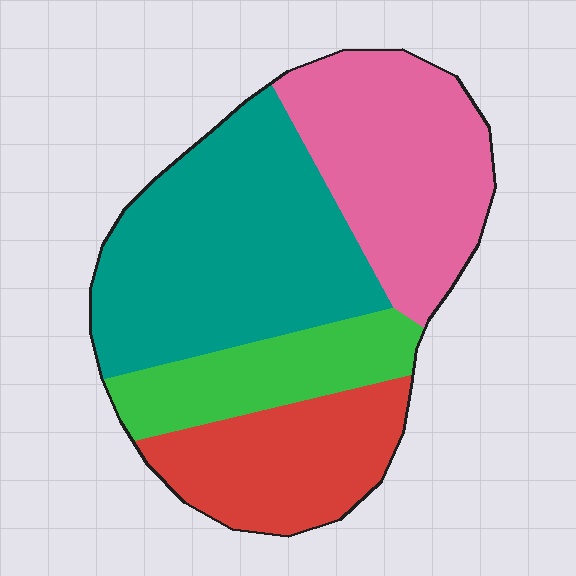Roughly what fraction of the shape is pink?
Pink covers roughly 30% of the shape.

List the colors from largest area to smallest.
From largest to smallest: teal, pink, red, green.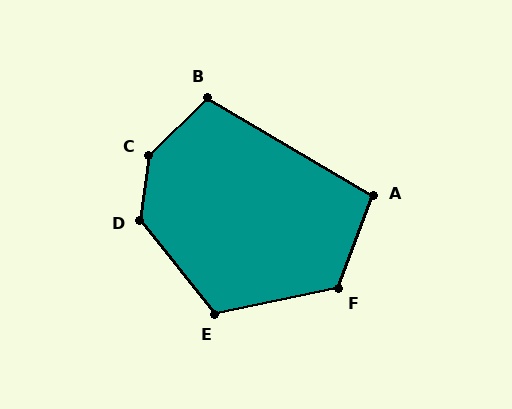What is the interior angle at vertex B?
Approximately 104 degrees (obtuse).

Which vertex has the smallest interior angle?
A, at approximately 100 degrees.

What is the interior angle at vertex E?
Approximately 117 degrees (obtuse).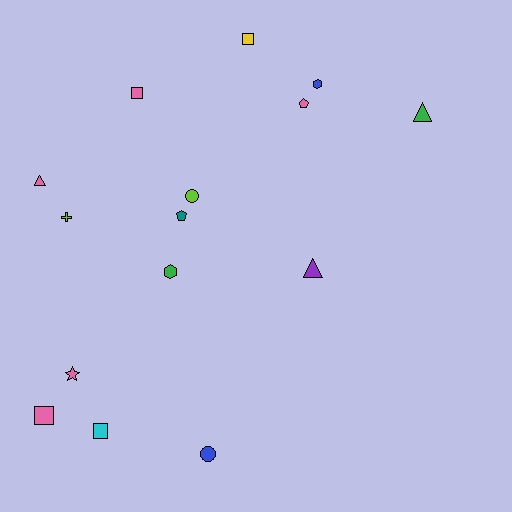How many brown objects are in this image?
There are no brown objects.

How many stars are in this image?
There is 1 star.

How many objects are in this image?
There are 15 objects.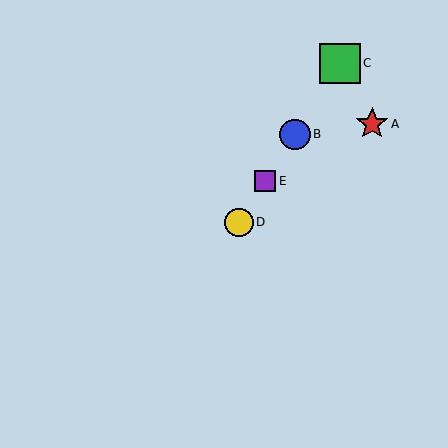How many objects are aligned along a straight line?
4 objects (B, C, D, E) are aligned along a straight line.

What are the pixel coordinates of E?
Object E is at (265, 181).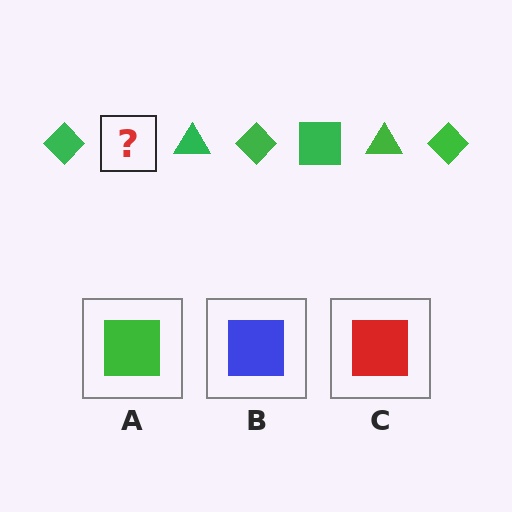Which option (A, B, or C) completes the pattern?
A.